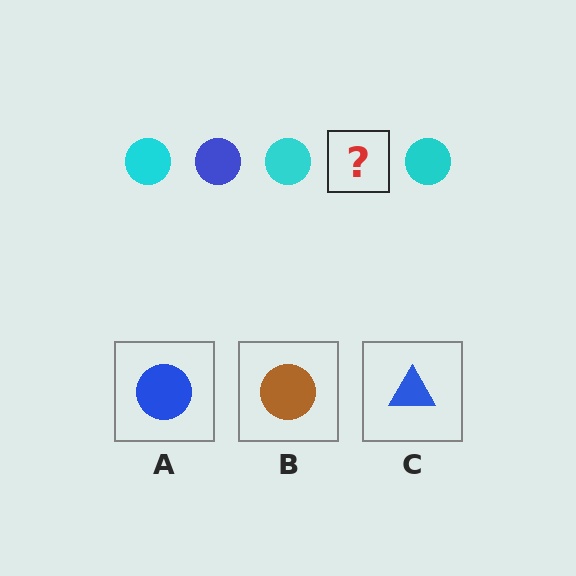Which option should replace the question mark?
Option A.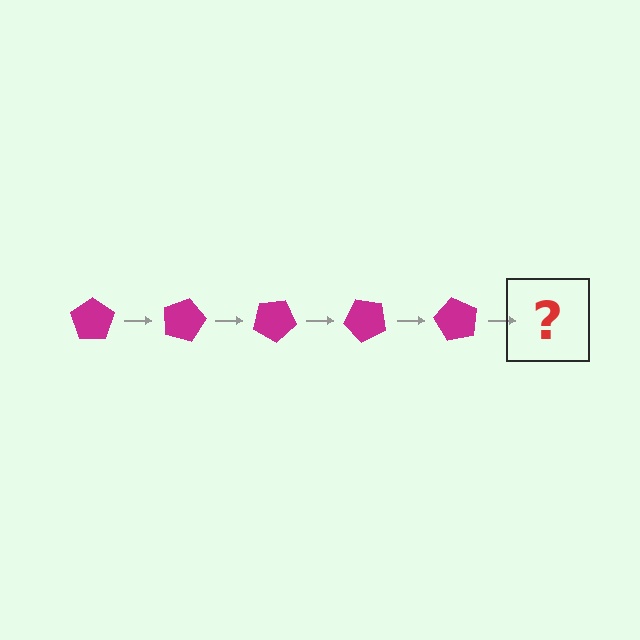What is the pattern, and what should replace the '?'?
The pattern is that the pentagon rotates 15 degrees each step. The '?' should be a magenta pentagon rotated 75 degrees.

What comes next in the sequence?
The next element should be a magenta pentagon rotated 75 degrees.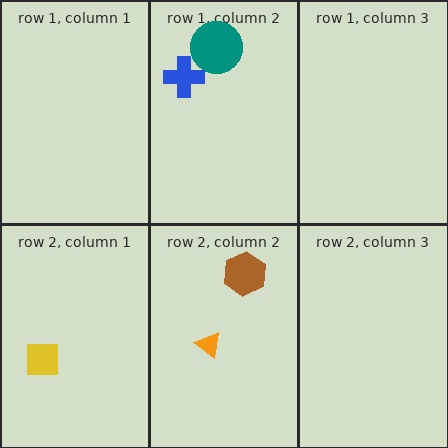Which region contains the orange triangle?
The row 2, column 2 region.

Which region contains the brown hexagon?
The row 2, column 2 region.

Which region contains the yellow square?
The row 2, column 1 region.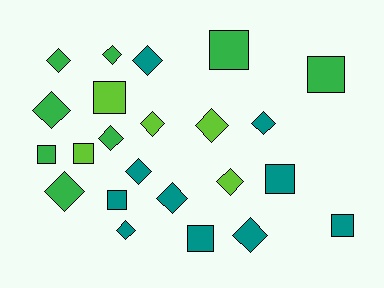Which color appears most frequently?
Teal, with 10 objects.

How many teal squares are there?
There are 4 teal squares.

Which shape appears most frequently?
Diamond, with 14 objects.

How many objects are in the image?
There are 23 objects.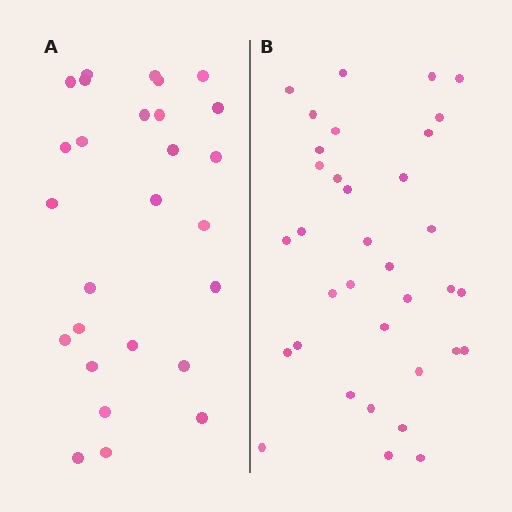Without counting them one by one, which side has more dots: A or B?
Region B (the right region) has more dots.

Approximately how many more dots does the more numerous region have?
Region B has roughly 8 or so more dots than region A.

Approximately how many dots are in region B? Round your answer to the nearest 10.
About 40 dots. (The exact count is 35, which rounds to 40.)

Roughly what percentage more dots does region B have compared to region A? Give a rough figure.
About 30% more.